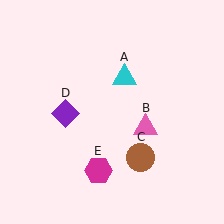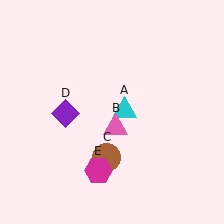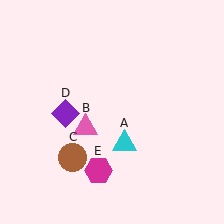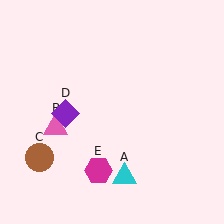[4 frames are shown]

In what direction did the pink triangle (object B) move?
The pink triangle (object B) moved left.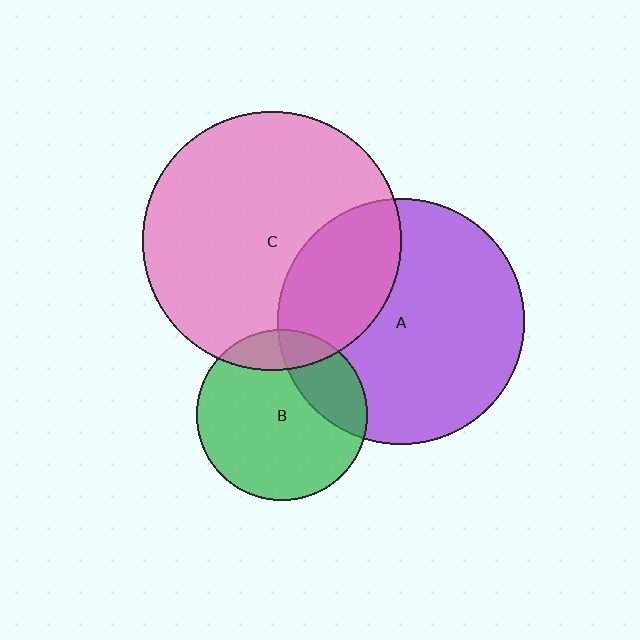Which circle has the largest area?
Circle C (pink).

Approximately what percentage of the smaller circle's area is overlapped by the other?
Approximately 15%.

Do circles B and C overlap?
Yes.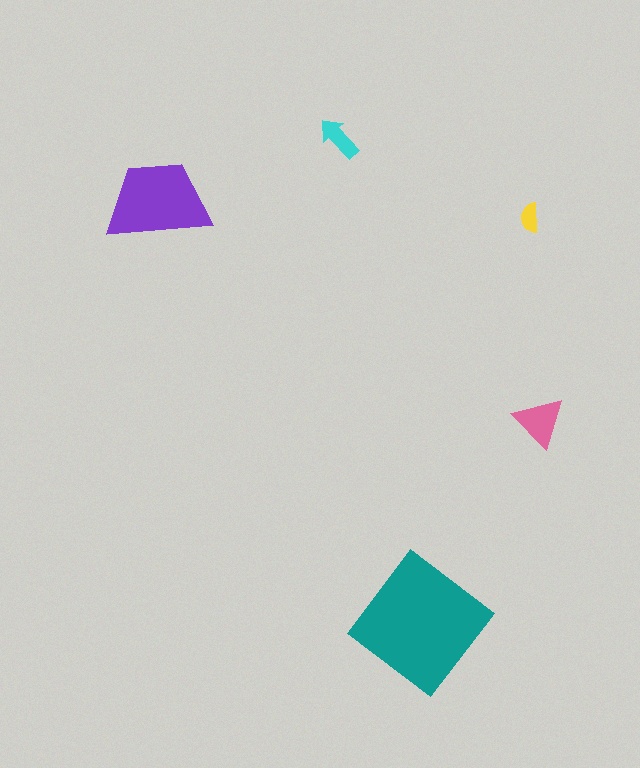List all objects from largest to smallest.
The teal diamond, the purple trapezoid, the pink triangle, the cyan arrow, the yellow semicircle.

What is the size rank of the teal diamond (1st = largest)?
1st.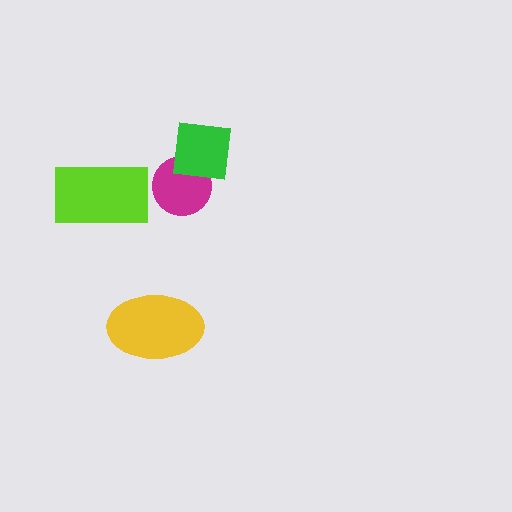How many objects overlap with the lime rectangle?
0 objects overlap with the lime rectangle.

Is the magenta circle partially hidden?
Yes, it is partially covered by another shape.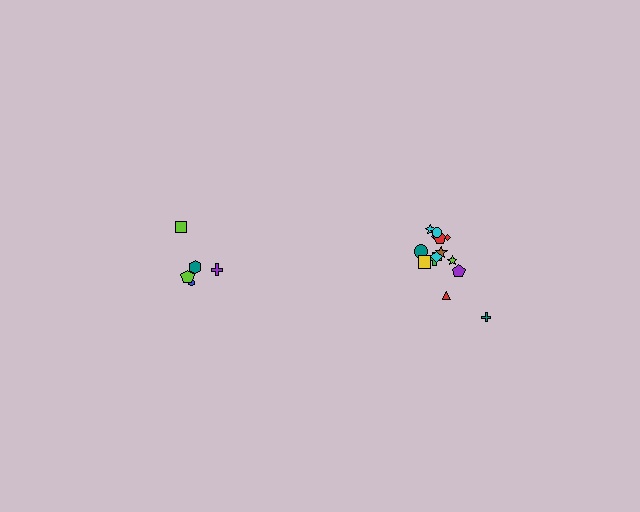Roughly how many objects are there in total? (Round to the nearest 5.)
Roughly 20 objects in total.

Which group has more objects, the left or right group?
The right group.